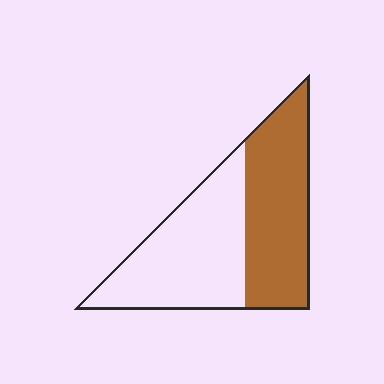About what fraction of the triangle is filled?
About one half (1/2).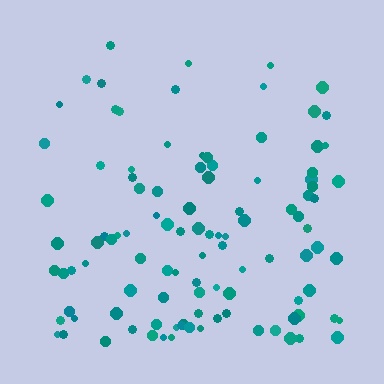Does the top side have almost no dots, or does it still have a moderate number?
Still a moderate number, just noticeably fewer than the bottom.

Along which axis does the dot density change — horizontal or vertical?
Vertical.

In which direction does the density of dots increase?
From top to bottom, with the bottom side densest.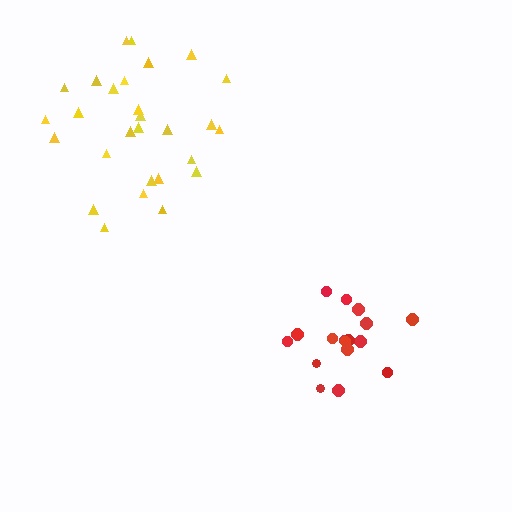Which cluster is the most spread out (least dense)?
Yellow.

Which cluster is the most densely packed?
Red.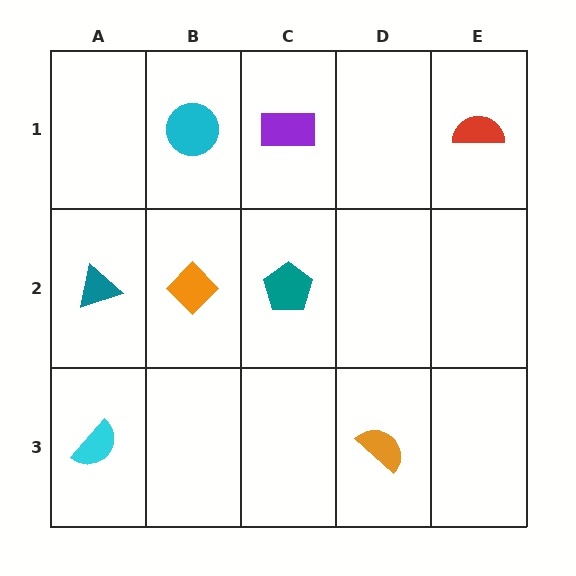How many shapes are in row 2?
3 shapes.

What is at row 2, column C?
A teal pentagon.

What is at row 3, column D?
An orange semicircle.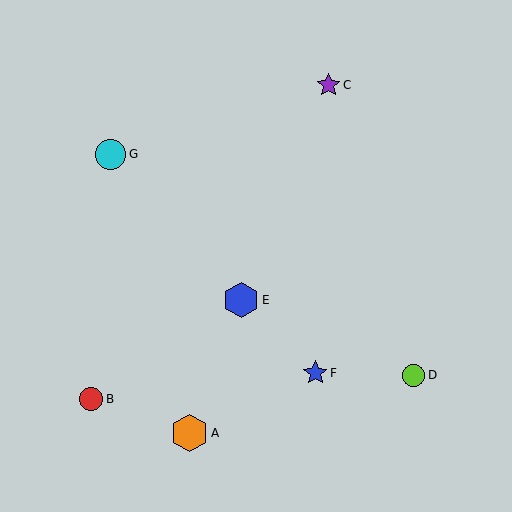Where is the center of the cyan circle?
The center of the cyan circle is at (111, 155).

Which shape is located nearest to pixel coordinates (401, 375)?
The lime circle (labeled D) at (414, 375) is nearest to that location.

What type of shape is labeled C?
Shape C is a purple star.